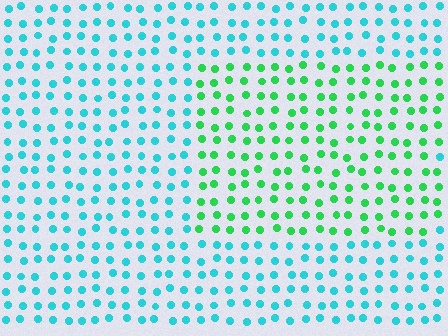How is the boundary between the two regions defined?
The boundary is defined purely by a slight shift in hue (about 48 degrees). Spacing, size, and orientation are identical on both sides.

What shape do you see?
I see a rectangle.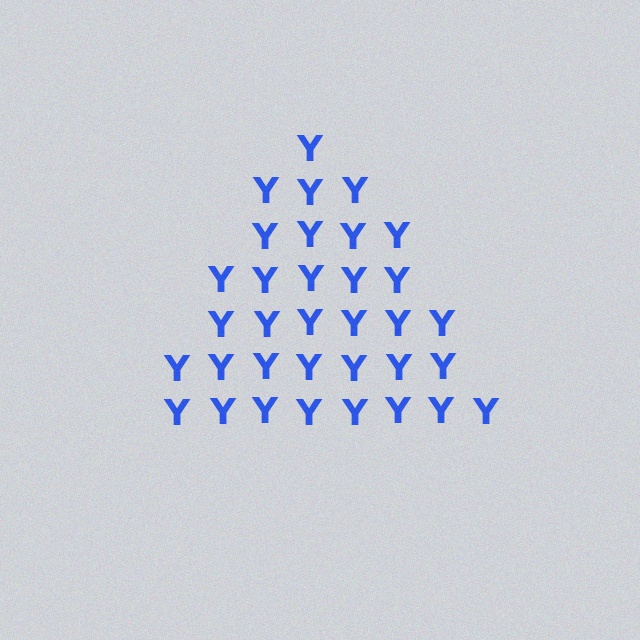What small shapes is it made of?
It is made of small letter Y's.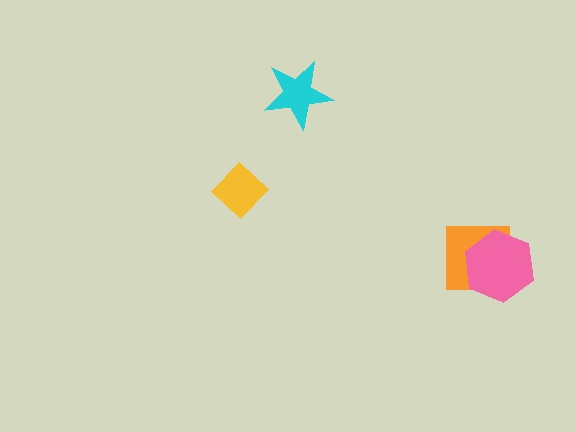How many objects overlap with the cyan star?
0 objects overlap with the cyan star.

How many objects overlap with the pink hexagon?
1 object overlaps with the pink hexagon.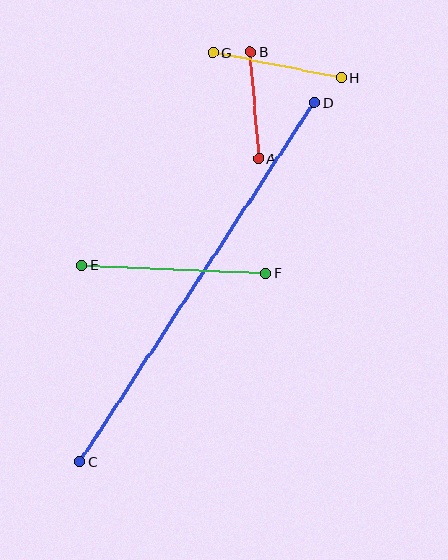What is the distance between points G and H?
The distance is approximately 131 pixels.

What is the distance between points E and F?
The distance is approximately 184 pixels.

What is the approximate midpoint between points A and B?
The midpoint is at approximately (254, 105) pixels.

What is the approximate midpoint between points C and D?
The midpoint is at approximately (197, 282) pixels.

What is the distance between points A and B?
The distance is approximately 107 pixels.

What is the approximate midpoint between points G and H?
The midpoint is at approximately (277, 65) pixels.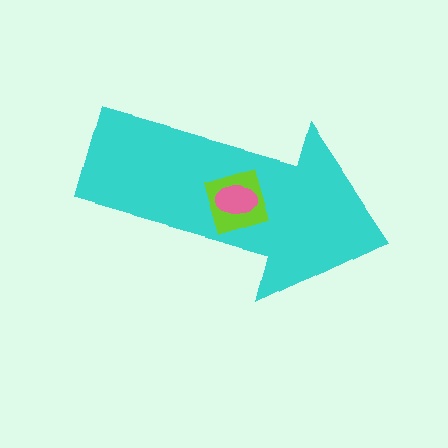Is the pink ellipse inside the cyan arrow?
Yes.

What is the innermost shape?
The pink ellipse.